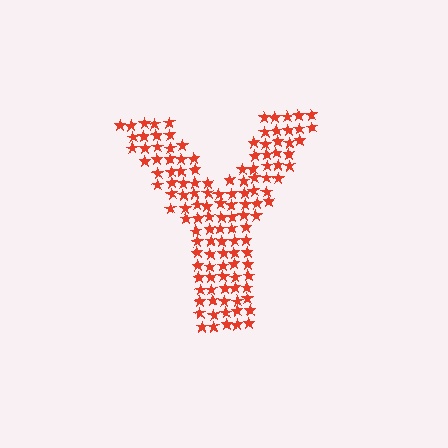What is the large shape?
The large shape is the letter Y.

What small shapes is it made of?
It is made of small stars.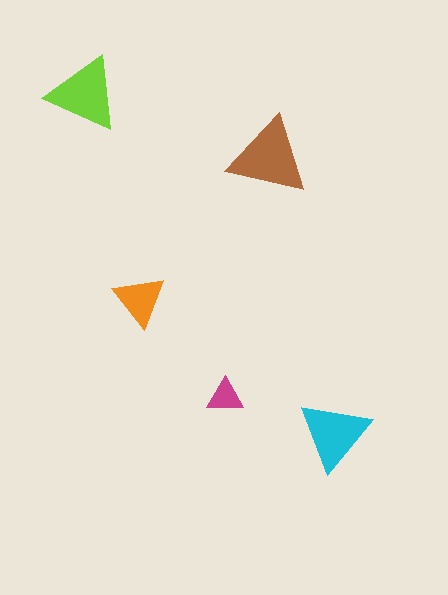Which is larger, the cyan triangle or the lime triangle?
The lime one.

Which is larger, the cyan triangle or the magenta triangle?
The cyan one.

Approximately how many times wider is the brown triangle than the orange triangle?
About 1.5 times wider.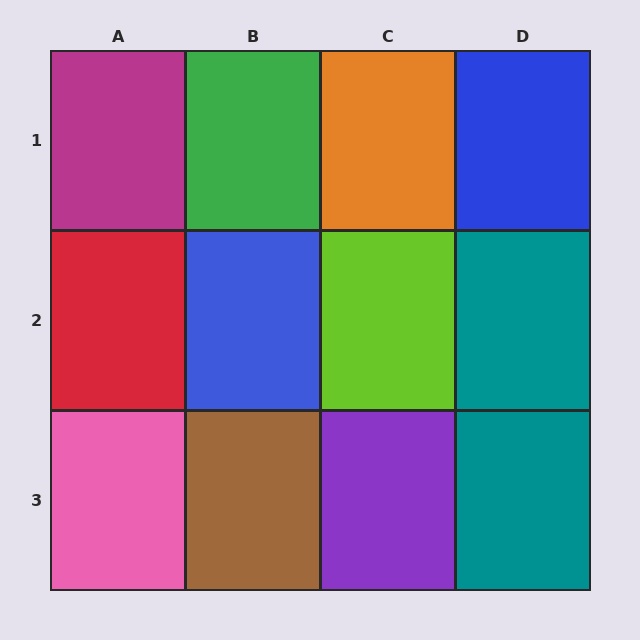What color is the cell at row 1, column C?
Orange.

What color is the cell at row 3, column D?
Teal.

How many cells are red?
1 cell is red.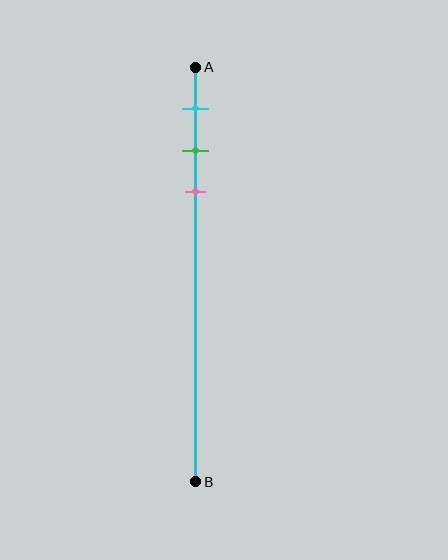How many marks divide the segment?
There are 3 marks dividing the segment.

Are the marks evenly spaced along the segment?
Yes, the marks are approximately evenly spaced.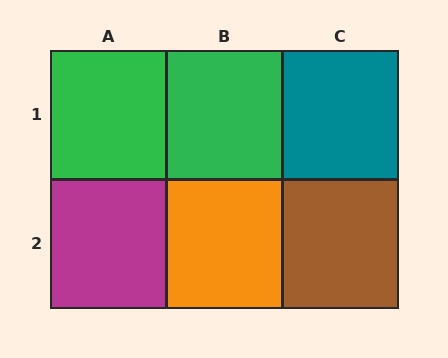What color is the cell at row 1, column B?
Green.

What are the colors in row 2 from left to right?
Magenta, orange, brown.